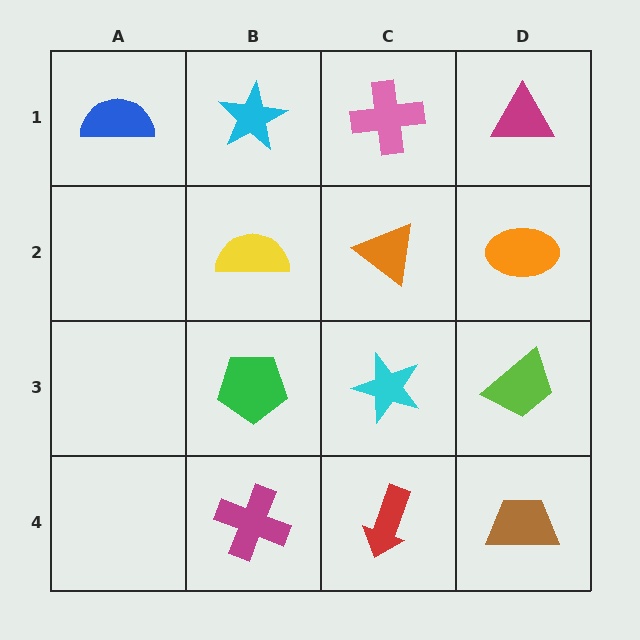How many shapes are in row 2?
3 shapes.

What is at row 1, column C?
A pink cross.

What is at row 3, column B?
A green pentagon.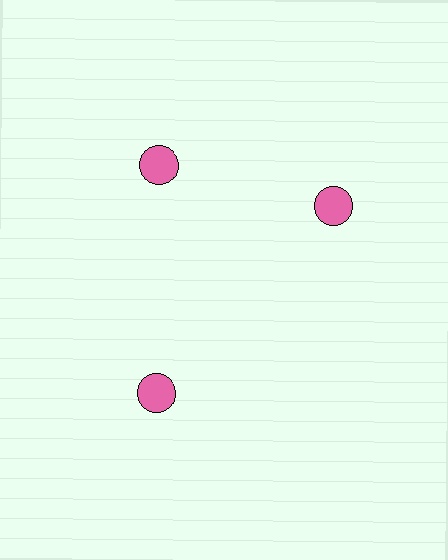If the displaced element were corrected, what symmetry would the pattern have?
It would have 3-fold rotational symmetry — the pattern would map onto itself every 120 degrees.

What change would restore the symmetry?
The symmetry would be restored by rotating it back into even spacing with its neighbors so that all 3 circles sit at equal angles and equal distance from the center.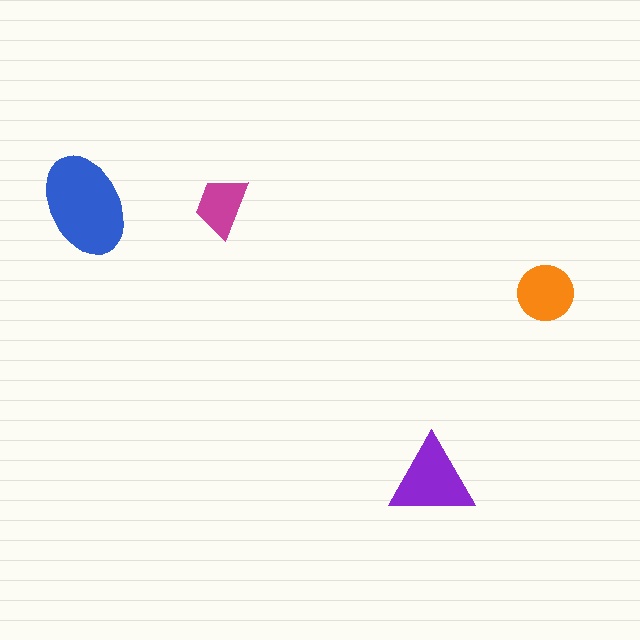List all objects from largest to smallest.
The blue ellipse, the purple triangle, the orange circle, the magenta trapezoid.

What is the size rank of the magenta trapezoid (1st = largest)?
4th.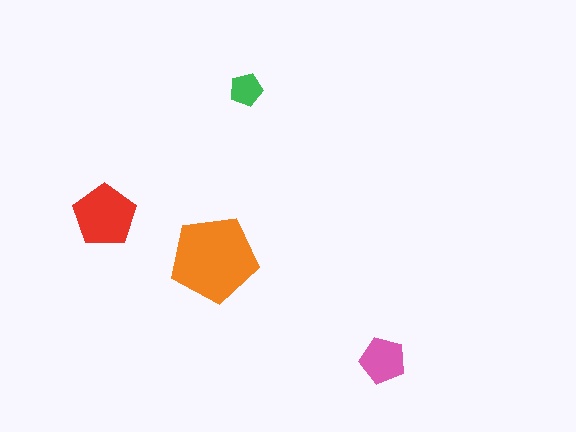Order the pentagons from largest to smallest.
the orange one, the red one, the pink one, the green one.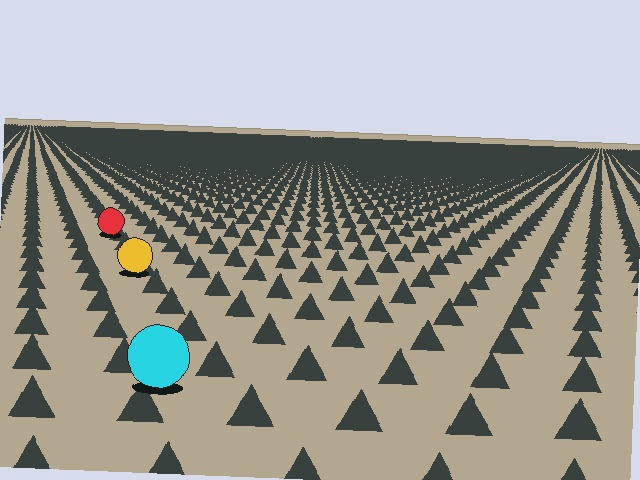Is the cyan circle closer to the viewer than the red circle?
Yes. The cyan circle is closer — you can tell from the texture gradient: the ground texture is coarser near it.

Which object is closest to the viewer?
The cyan circle is closest. The texture marks near it are larger and more spread out.